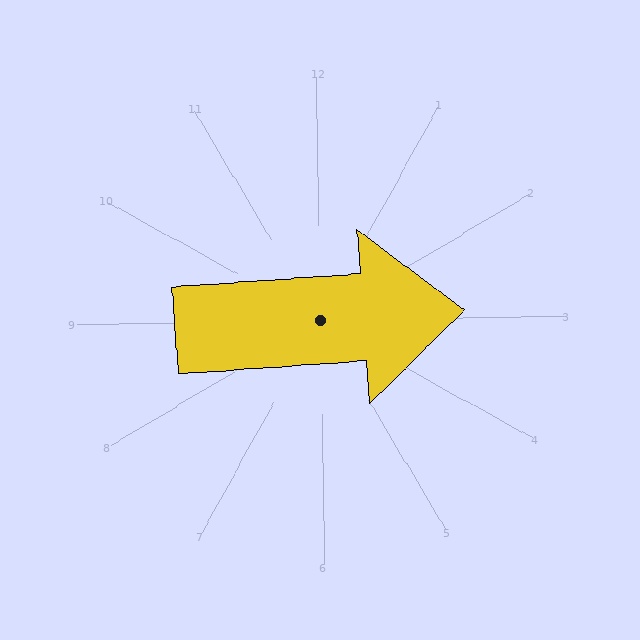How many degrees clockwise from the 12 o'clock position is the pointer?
Approximately 87 degrees.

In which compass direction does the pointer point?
East.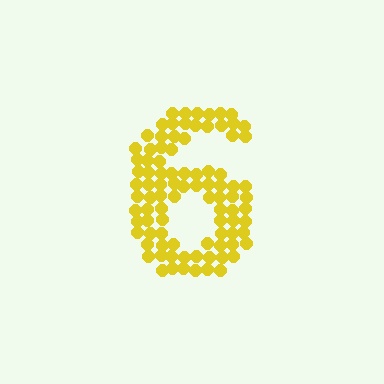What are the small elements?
The small elements are circles.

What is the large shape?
The large shape is the digit 6.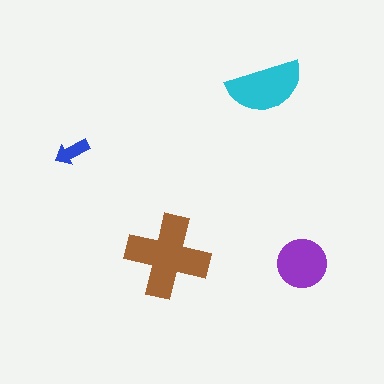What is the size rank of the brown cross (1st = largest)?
1st.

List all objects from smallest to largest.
The blue arrow, the purple circle, the cyan semicircle, the brown cross.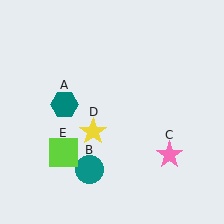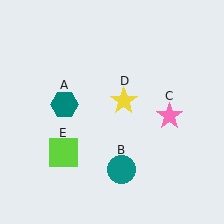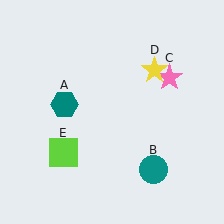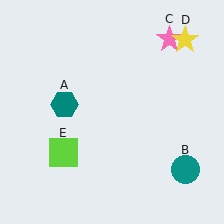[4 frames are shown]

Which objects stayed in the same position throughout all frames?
Teal hexagon (object A) and lime square (object E) remained stationary.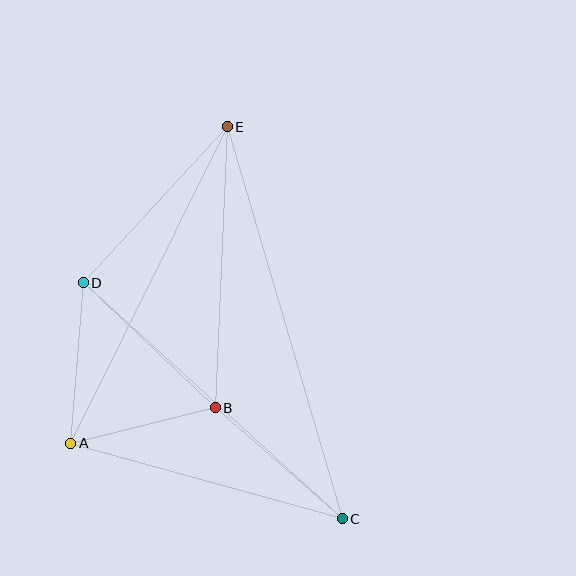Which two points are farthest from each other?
Points C and E are farthest from each other.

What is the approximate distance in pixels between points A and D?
The distance between A and D is approximately 161 pixels.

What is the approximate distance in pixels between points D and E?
The distance between D and E is approximately 212 pixels.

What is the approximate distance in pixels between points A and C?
The distance between A and C is approximately 282 pixels.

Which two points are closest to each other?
Points A and B are closest to each other.